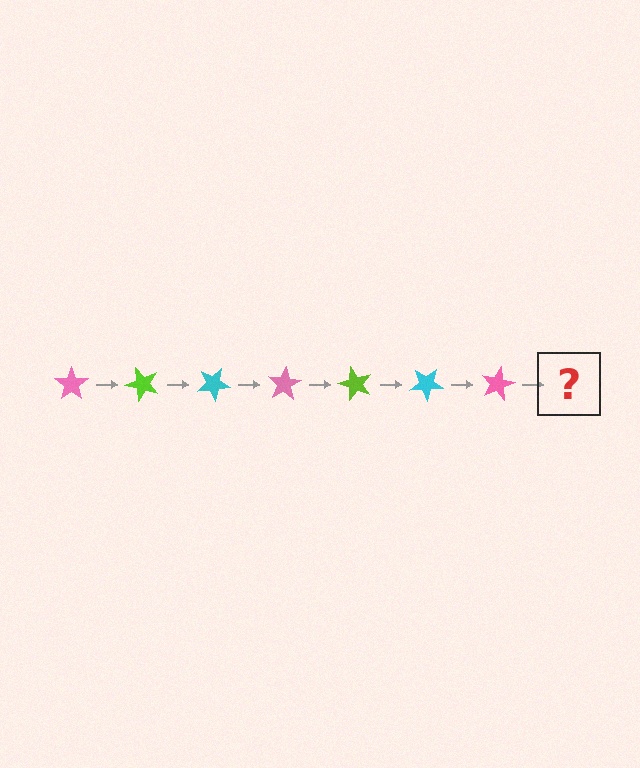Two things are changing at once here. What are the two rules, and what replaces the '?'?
The two rules are that it rotates 50 degrees each step and the color cycles through pink, lime, and cyan. The '?' should be a lime star, rotated 350 degrees from the start.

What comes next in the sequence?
The next element should be a lime star, rotated 350 degrees from the start.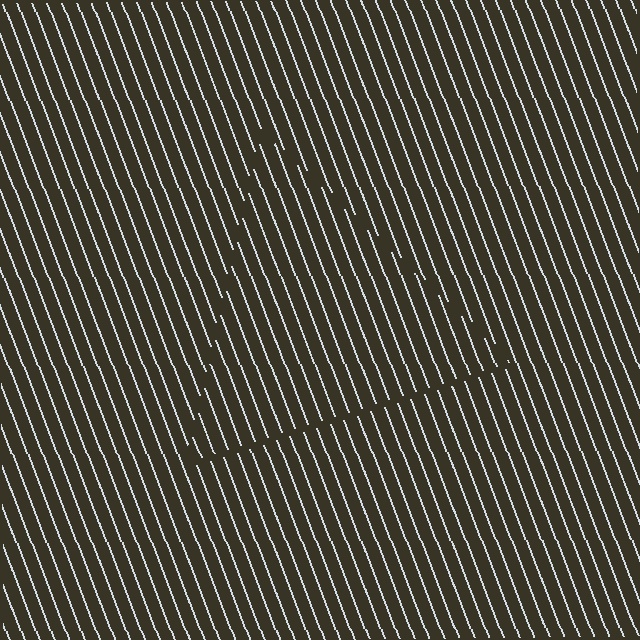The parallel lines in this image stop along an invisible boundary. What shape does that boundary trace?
An illusory triangle. The interior of the shape contains the same grating, shifted by half a period — the contour is defined by the phase discontinuity where line-ends from the inner and outer gratings abut.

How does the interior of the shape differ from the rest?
The interior of the shape contains the same grating, shifted by half a period — the contour is defined by the phase discontinuity where line-ends from the inner and outer gratings abut.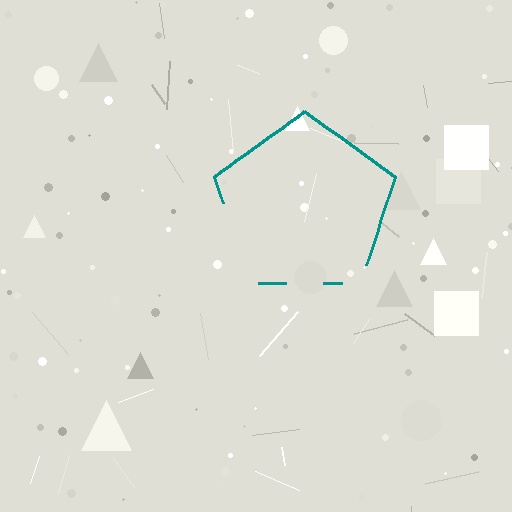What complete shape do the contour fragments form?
The contour fragments form a pentagon.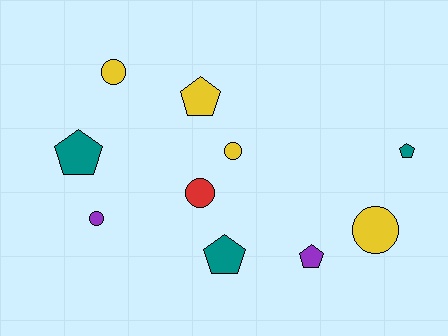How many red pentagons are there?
There are no red pentagons.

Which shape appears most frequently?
Pentagon, with 5 objects.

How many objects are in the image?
There are 10 objects.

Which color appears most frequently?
Yellow, with 4 objects.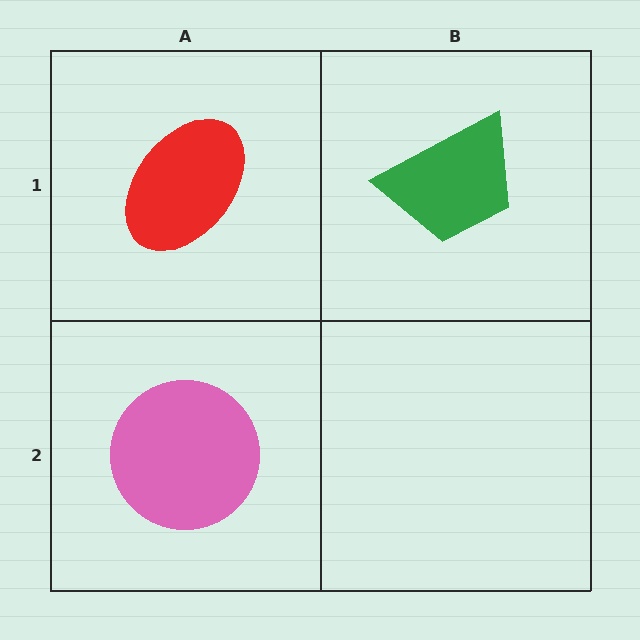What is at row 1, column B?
A green trapezoid.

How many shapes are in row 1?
2 shapes.